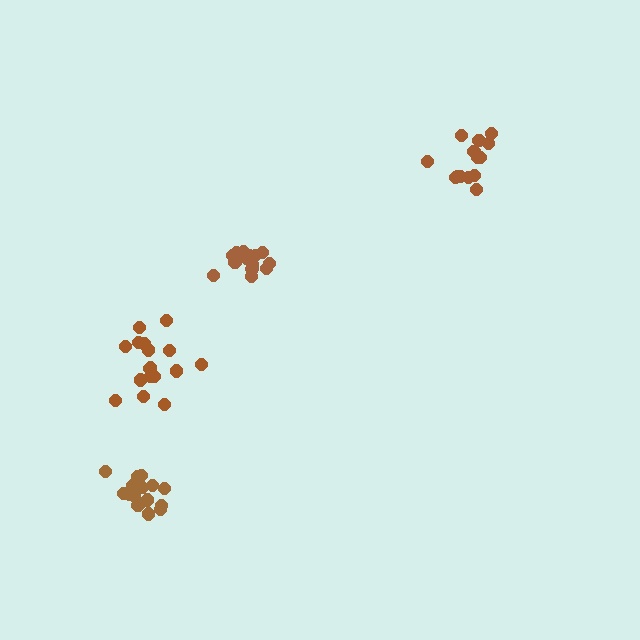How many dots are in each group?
Group 1: 17 dots, Group 2: 14 dots, Group 3: 15 dots, Group 4: 15 dots (61 total).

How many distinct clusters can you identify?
There are 4 distinct clusters.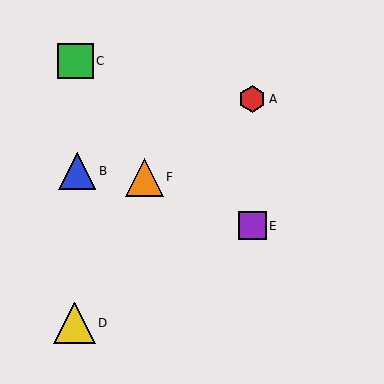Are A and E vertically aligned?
Yes, both are at x≈252.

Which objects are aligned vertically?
Objects A, E are aligned vertically.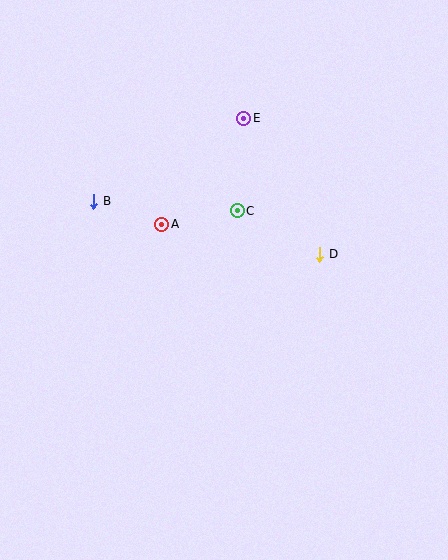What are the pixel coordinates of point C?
Point C is at (237, 211).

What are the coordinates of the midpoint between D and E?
The midpoint between D and E is at (282, 186).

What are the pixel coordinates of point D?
Point D is at (320, 254).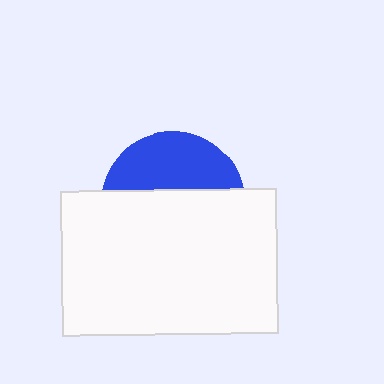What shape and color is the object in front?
The object in front is a white rectangle.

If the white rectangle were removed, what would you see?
You would see the complete blue circle.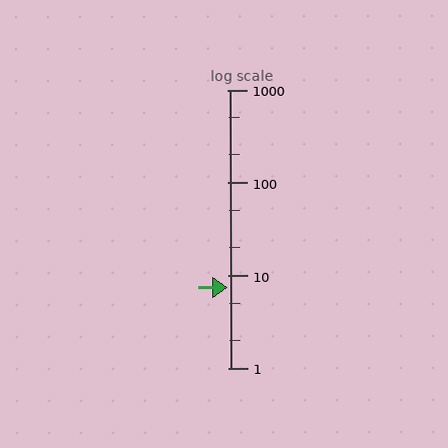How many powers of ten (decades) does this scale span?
The scale spans 3 decades, from 1 to 1000.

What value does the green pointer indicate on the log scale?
The pointer indicates approximately 7.3.